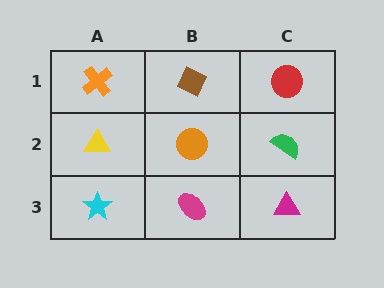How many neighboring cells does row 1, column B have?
3.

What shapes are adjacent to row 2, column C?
A red circle (row 1, column C), a magenta triangle (row 3, column C), an orange circle (row 2, column B).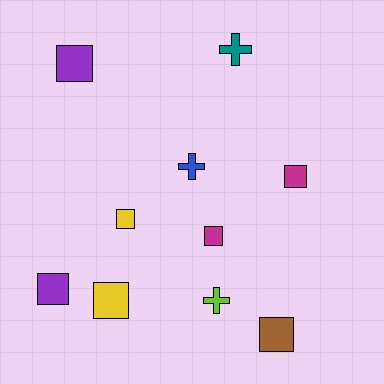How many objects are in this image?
There are 10 objects.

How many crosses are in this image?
There are 3 crosses.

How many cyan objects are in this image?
There are no cyan objects.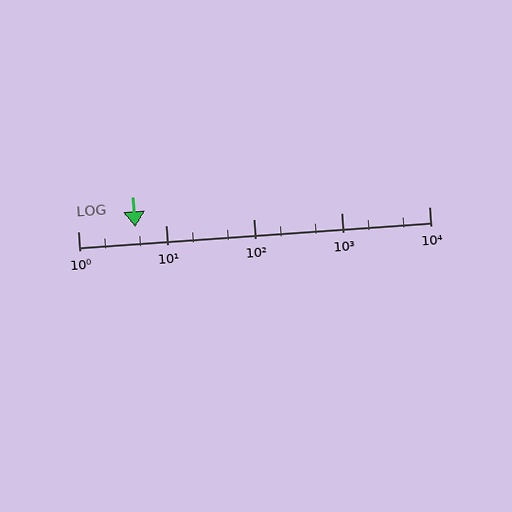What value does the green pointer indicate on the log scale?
The pointer indicates approximately 4.5.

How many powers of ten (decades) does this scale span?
The scale spans 4 decades, from 1 to 10000.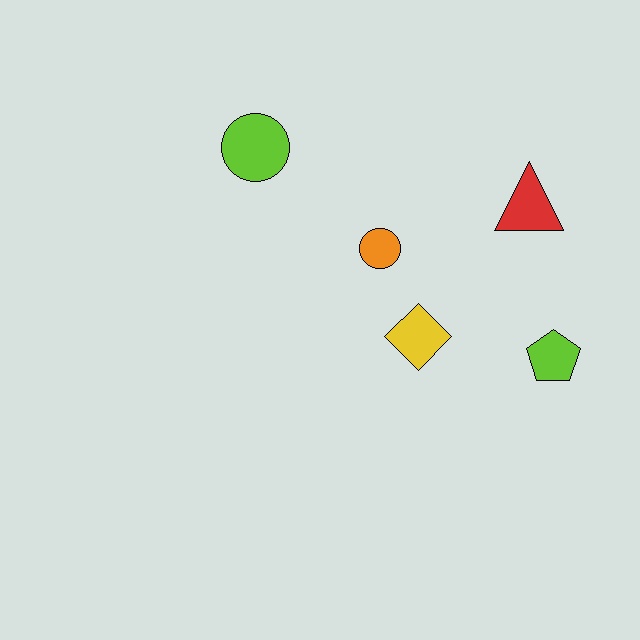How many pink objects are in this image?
There are no pink objects.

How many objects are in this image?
There are 5 objects.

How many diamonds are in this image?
There is 1 diamond.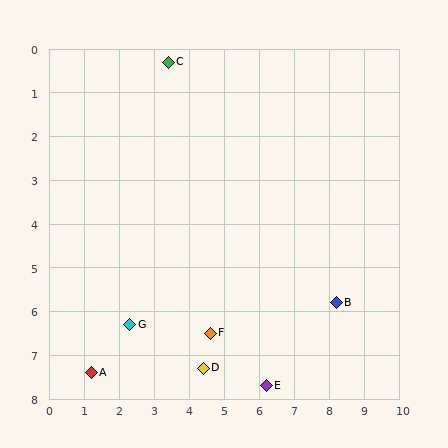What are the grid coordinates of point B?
Point B is at approximately (8.2, 5.8).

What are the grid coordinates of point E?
Point E is at approximately (6.2, 7.7).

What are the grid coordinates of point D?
Point D is at approximately (4.4, 7.3).